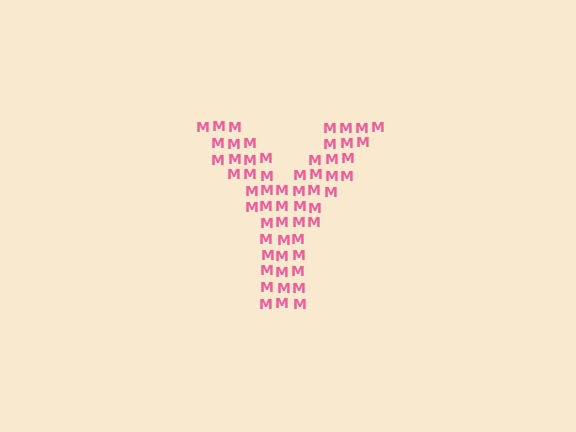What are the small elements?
The small elements are letter M's.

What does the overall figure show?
The overall figure shows the letter Y.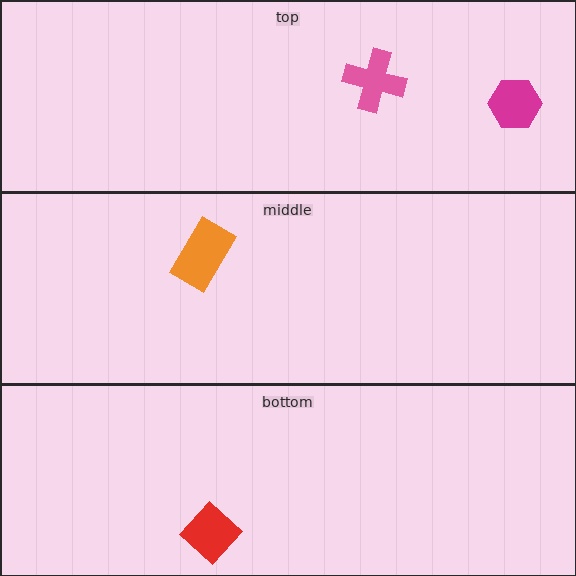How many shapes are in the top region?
2.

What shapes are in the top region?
The magenta hexagon, the pink cross.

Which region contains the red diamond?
The bottom region.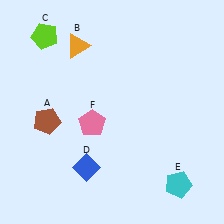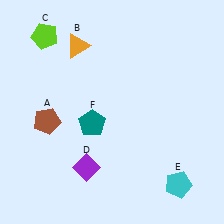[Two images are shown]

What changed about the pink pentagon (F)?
In Image 1, F is pink. In Image 2, it changed to teal.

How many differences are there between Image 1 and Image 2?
There are 2 differences between the two images.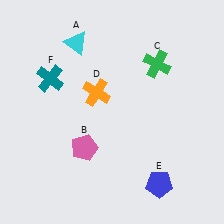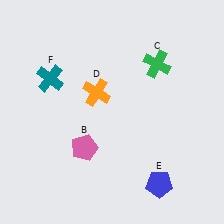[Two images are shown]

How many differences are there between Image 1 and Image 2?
There is 1 difference between the two images.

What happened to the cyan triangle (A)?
The cyan triangle (A) was removed in Image 2. It was in the top-left area of Image 1.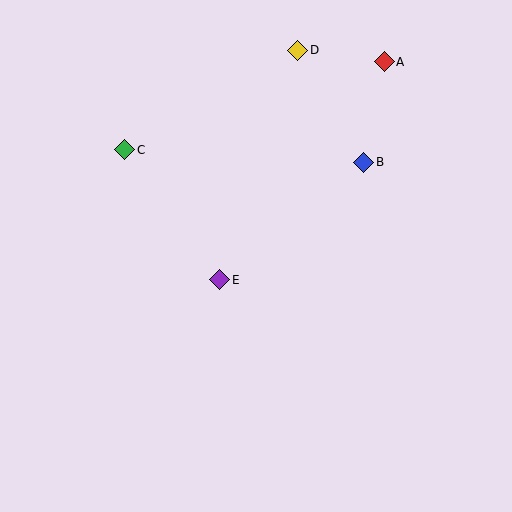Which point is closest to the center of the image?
Point E at (220, 280) is closest to the center.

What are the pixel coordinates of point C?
Point C is at (125, 150).